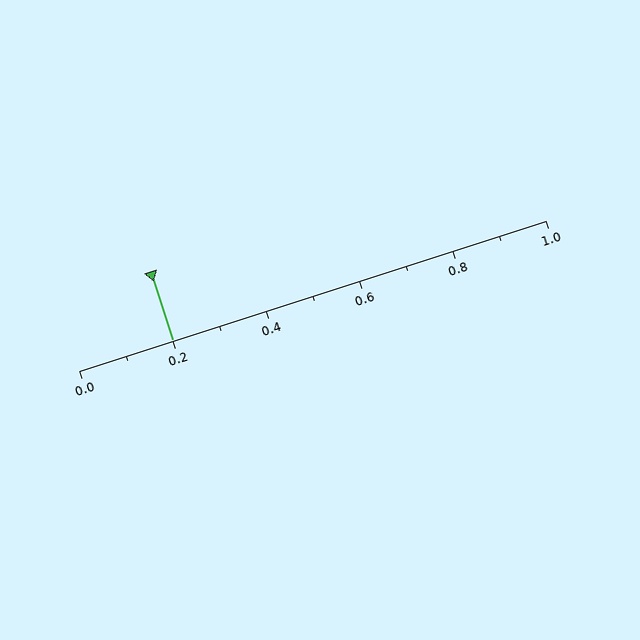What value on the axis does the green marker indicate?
The marker indicates approximately 0.2.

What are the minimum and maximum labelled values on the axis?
The axis runs from 0.0 to 1.0.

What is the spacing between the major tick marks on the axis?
The major ticks are spaced 0.2 apart.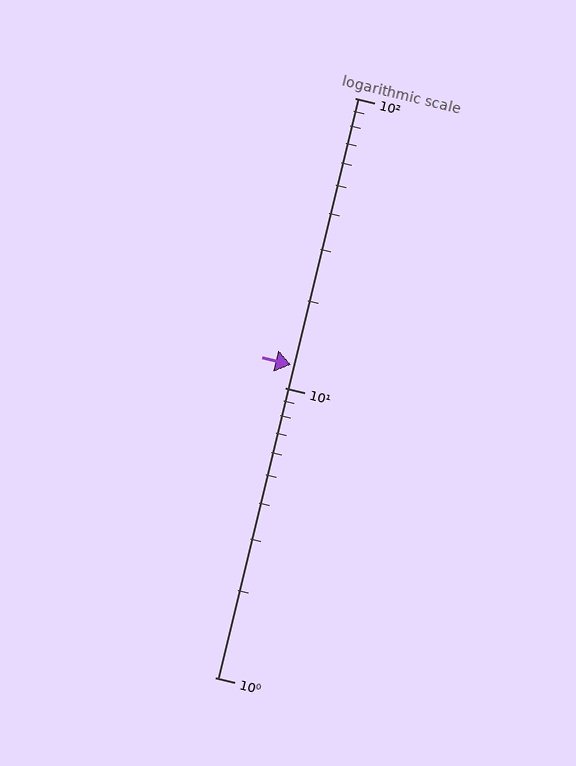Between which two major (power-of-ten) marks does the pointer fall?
The pointer is between 10 and 100.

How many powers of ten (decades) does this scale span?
The scale spans 2 decades, from 1 to 100.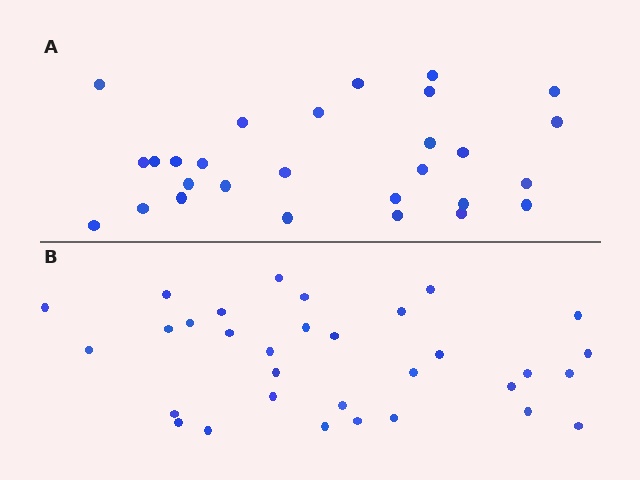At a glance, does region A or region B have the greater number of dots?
Region B (the bottom region) has more dots.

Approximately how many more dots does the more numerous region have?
Region B has about 4 more dots than region A.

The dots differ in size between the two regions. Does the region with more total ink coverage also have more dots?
No. Region A has more total ink coverage because its dots are larger, but region B actually contains more individual dots. Total area can be misleading — the number of items is what matters here.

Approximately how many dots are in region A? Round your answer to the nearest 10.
About 30 dots. (The exact count is 28, which rounds to 30.)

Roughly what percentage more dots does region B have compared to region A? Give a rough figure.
About 15% more.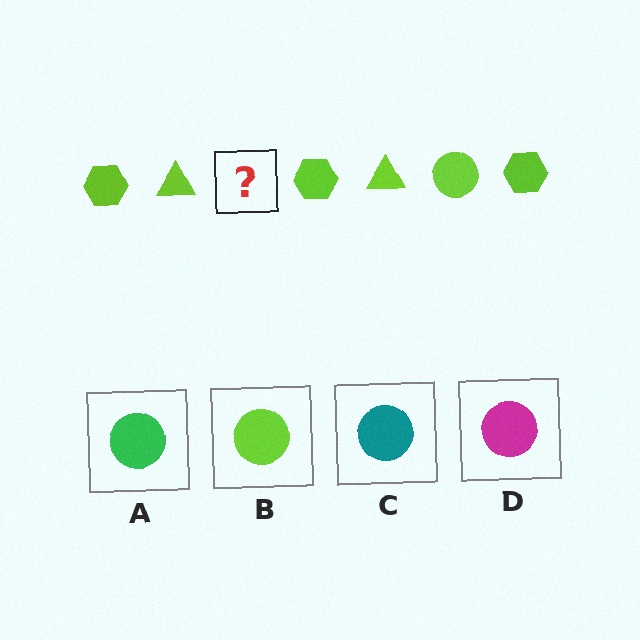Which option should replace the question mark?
Option B.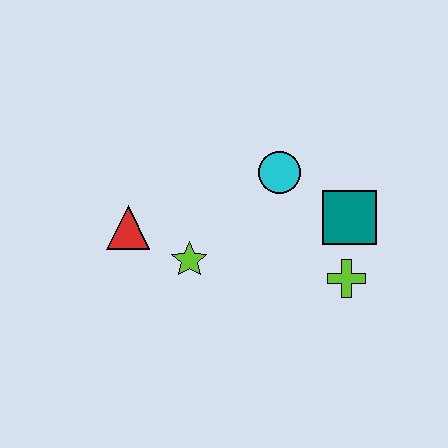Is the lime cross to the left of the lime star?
No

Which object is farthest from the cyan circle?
The red triangle is farthest from the cyan circle.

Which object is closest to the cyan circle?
The teal square is closest to the cyan circle.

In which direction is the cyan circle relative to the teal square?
The cyan circle is to the left of the teal square.